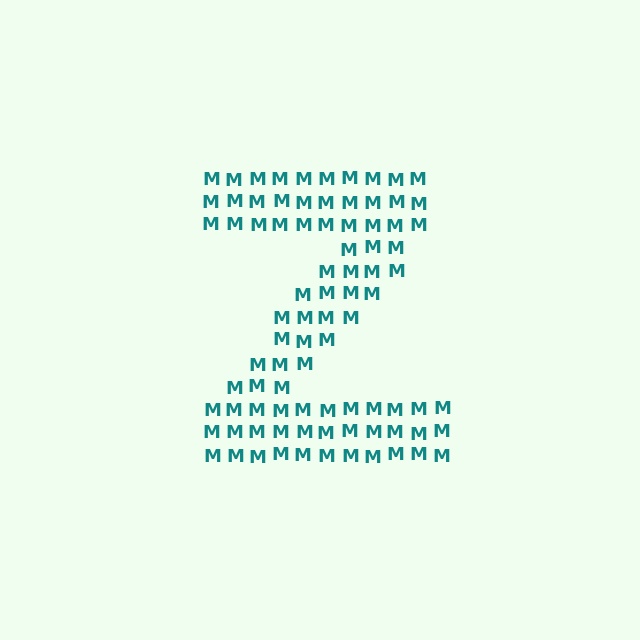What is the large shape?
The large shape is the letter Z.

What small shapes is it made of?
It is made of small letter M's.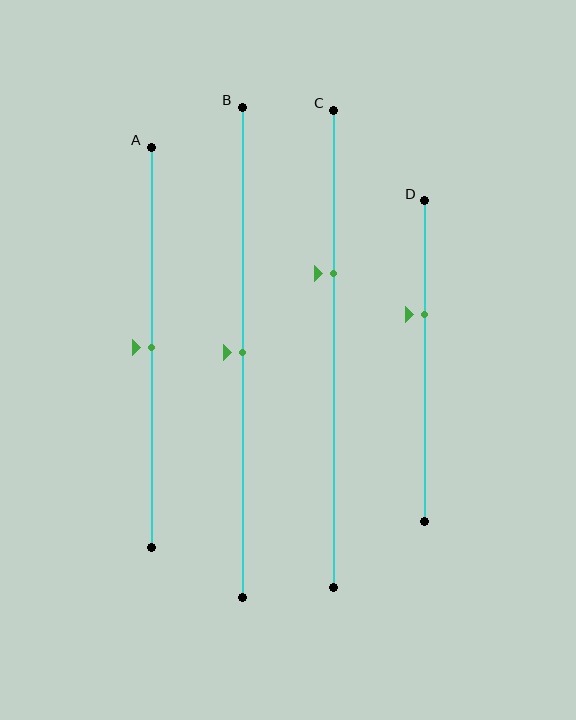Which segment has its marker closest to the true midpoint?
Segment A has its marker closest to the true midpoint.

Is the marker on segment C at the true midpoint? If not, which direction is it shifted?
No, the marker on segment C is shifted upward by about 16% of the segment length.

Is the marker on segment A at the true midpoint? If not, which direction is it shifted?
Yes, the marker on segment A is at the true midpoint.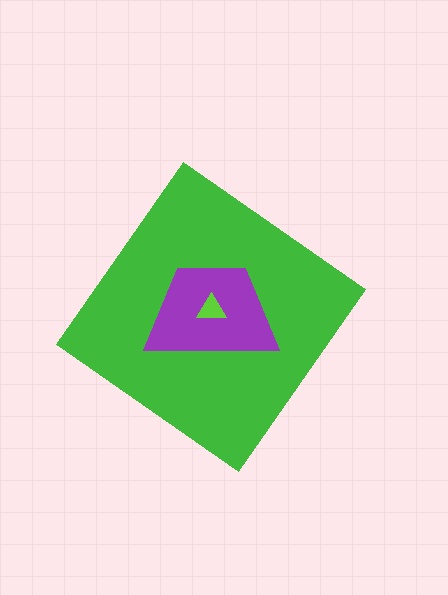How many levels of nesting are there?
3.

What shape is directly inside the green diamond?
The purple trapezoid.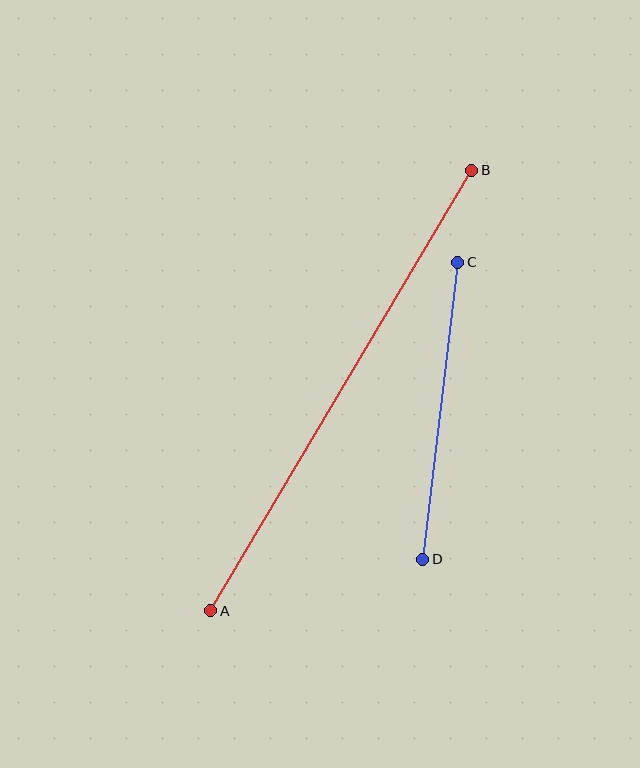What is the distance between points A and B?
The distance is approximately 512 pixels.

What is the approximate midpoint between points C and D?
The midpoint is at approximately (440, 411) pixels.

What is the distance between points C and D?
The distance is approximately 299 pixels.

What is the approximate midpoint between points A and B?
The midpoint is at approximately (341, 390) pixels.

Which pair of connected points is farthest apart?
Points A and B are farthest apart.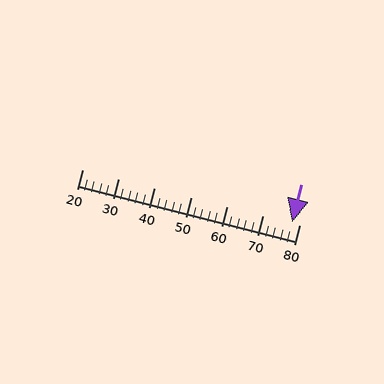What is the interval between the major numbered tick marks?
The major tick marks are spaced 10 units apart.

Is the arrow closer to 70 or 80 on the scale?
The arrow is closer to 80.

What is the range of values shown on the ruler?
The ruler shows values from 20 to 80.